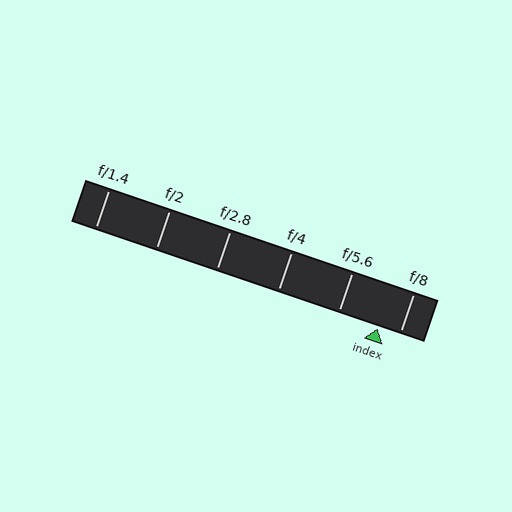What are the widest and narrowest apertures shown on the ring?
The widest aperture shown is f/1.4 and the narrowest is f/8.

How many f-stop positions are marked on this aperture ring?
There are 6 f-stop positions marked.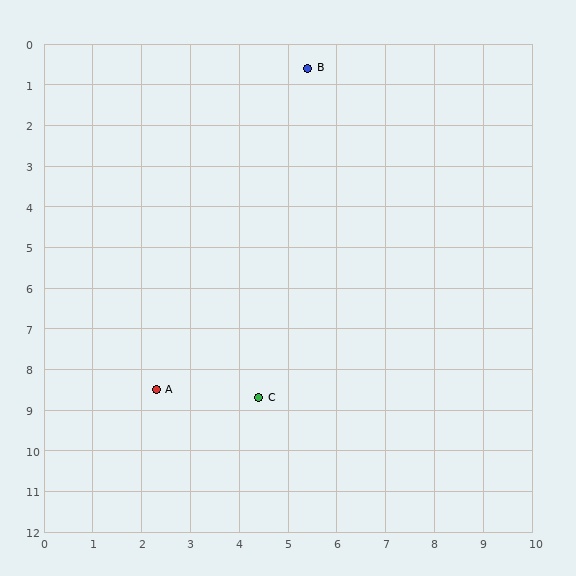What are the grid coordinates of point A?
Point A is at approximately (2.3, 8.5).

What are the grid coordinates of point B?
Point B is at approximately (5.4, 0.6).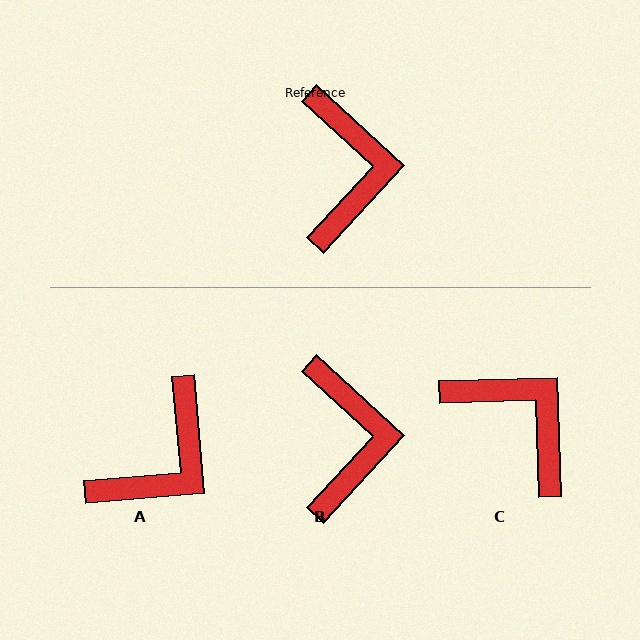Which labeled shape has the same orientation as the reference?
B.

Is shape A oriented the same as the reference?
No, it is off by about 42 degrees.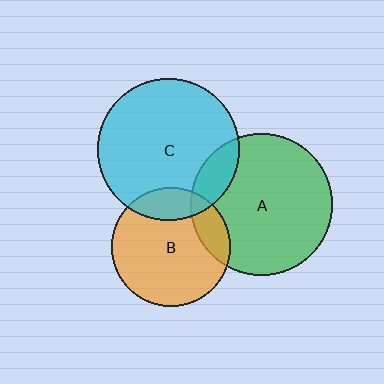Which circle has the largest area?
Circle A (green).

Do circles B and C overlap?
Yes.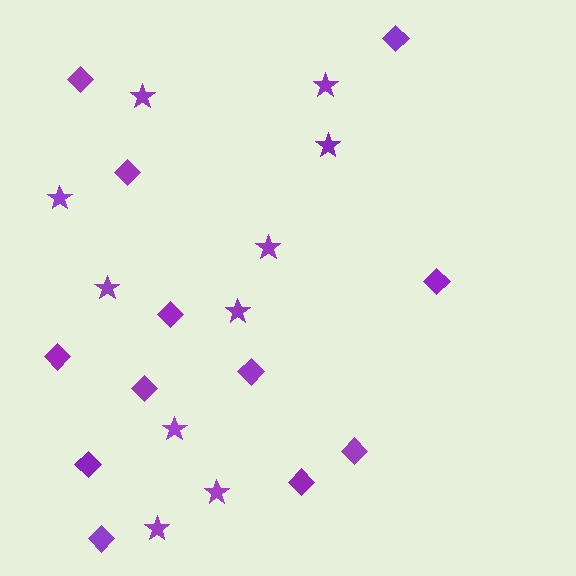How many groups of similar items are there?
There are 2 groups: one group of stars (10) and one group of diamonds (12).